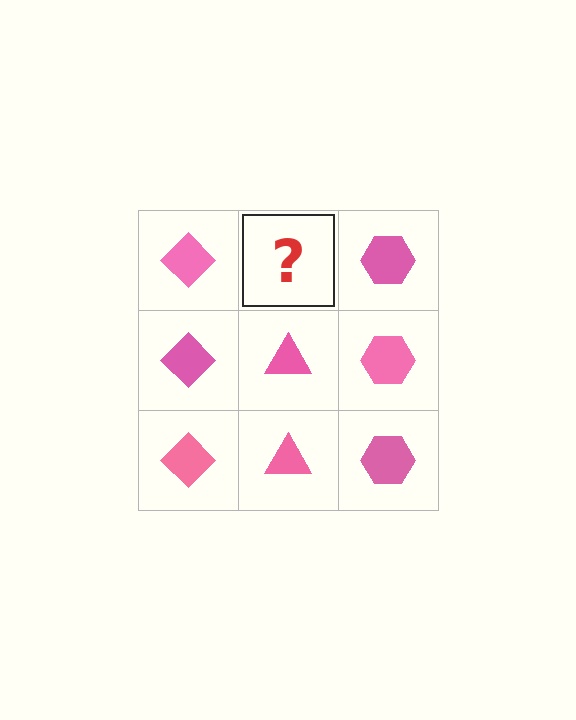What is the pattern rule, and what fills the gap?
The rule is that each column has a consistent shape. The gap should be filled with a pink triangle.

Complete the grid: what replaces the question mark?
The question mark should be replaced with a pink triangle.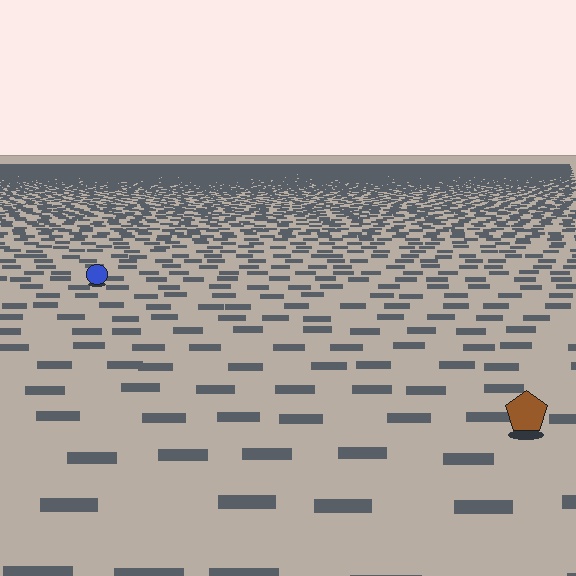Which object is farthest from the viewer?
The blue circle is farthest from the viewer. It appears smaller and the ground texture around it is denser.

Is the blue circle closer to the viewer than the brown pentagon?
No. The brown pentagon is closer — you can tell from the texture gradient: the ground texture is coarser near it.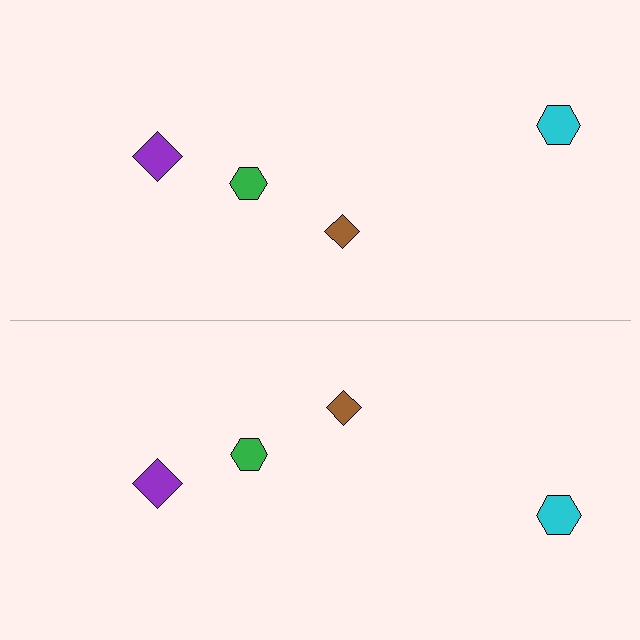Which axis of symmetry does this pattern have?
The pattern has a horizontal axis of symmetry running through the center of the image.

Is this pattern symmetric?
Yes, this pattern has bilateral (reflection) symmetry.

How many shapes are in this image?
There are 8 shapes in this image.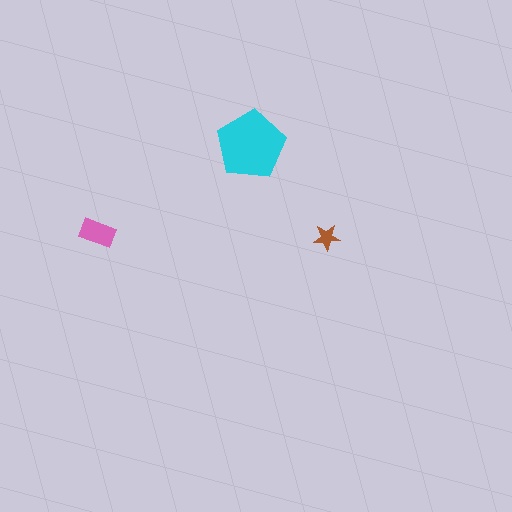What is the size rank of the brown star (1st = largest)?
3rd.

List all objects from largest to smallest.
The cyan pentagon, the pink rectangle, the brown star.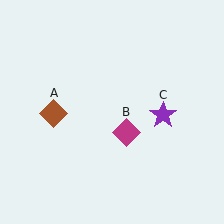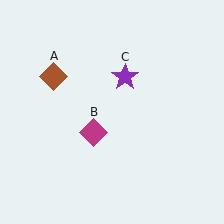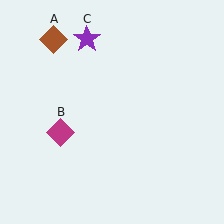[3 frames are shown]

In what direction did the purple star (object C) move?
The purple star (object C) moved up and to the left.